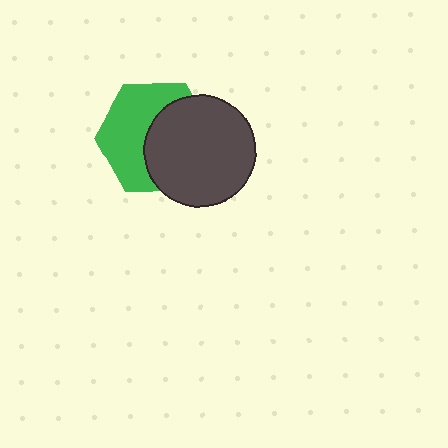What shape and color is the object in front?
The object in front is a dark gray circle.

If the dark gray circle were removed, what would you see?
You would see the complete green hexagon.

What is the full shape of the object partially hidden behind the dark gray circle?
The partially hidden object is a green hexagon.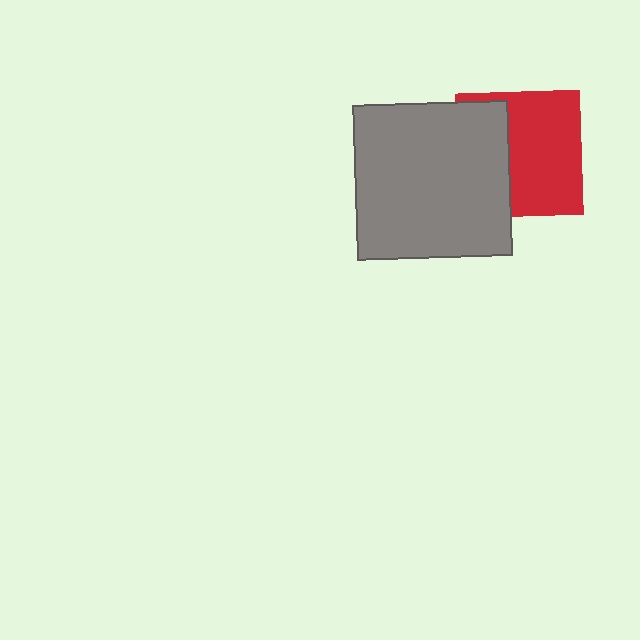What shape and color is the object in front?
The object in front is a gray square.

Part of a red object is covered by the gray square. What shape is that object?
It is a square.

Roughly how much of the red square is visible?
About half of it is visible (roughly 60%).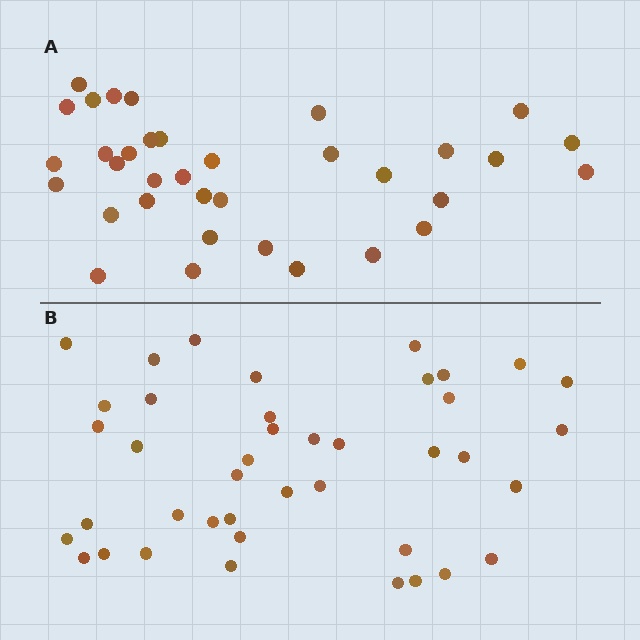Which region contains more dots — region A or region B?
Region B (the bottom region) has more dots.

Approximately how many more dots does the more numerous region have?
Region B has about 6 more dots than region A.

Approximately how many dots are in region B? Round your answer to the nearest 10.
About 40 dots. (The exact count is 41, which rounds to 40.)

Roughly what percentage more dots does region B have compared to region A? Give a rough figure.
About 15% more.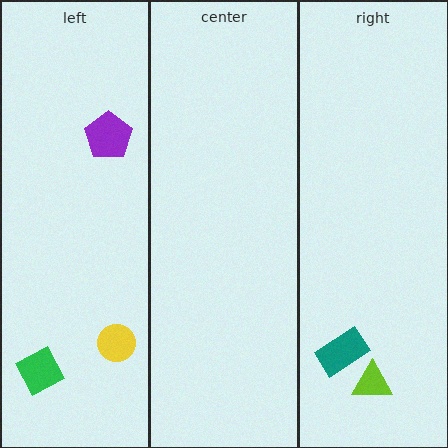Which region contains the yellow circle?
The left region.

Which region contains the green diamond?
The left region.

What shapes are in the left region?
The purple pentagon, the yellow circle, the green diamond.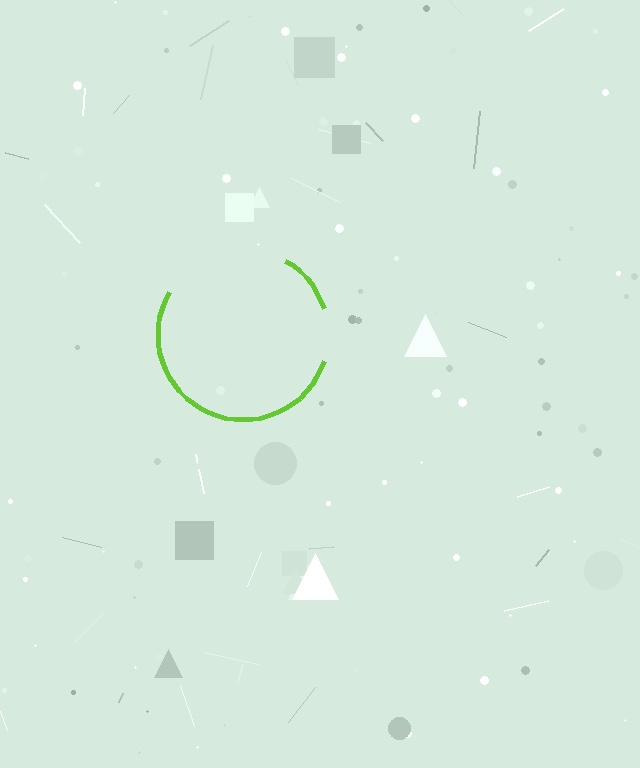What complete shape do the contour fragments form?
The contour fragments form a circle.